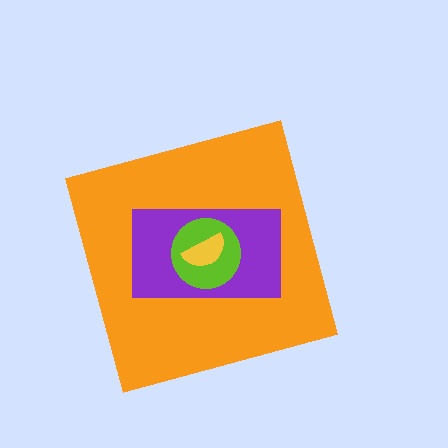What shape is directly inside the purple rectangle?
The lime circle.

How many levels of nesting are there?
4.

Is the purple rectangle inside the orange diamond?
Yes.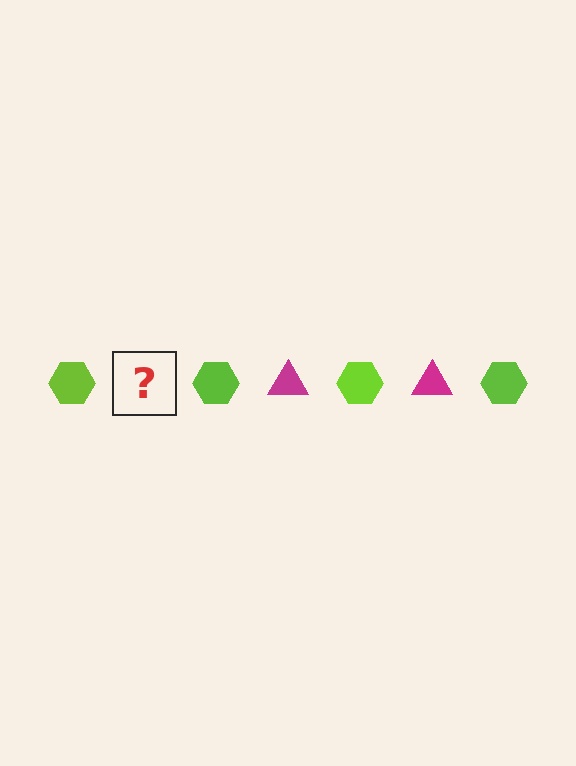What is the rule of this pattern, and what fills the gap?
The rule is that the pattern alternates between lime hexagon and magenta triangle. The gap should be filled with a magenta triangle.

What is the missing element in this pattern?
The missing element is a magenta triangle.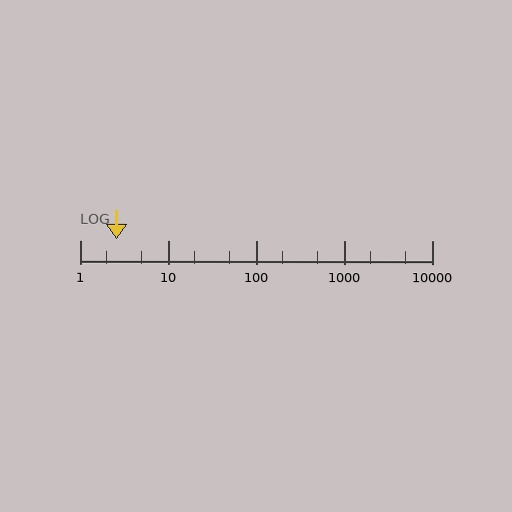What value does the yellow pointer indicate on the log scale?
The pointer indicates approximately 2.6.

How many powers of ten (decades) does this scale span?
The scale spans 4 decades, from 1 to 10000.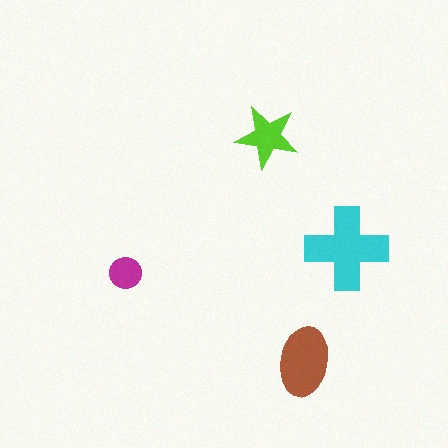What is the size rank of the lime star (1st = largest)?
3rd.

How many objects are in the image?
There are 4 objects in the image.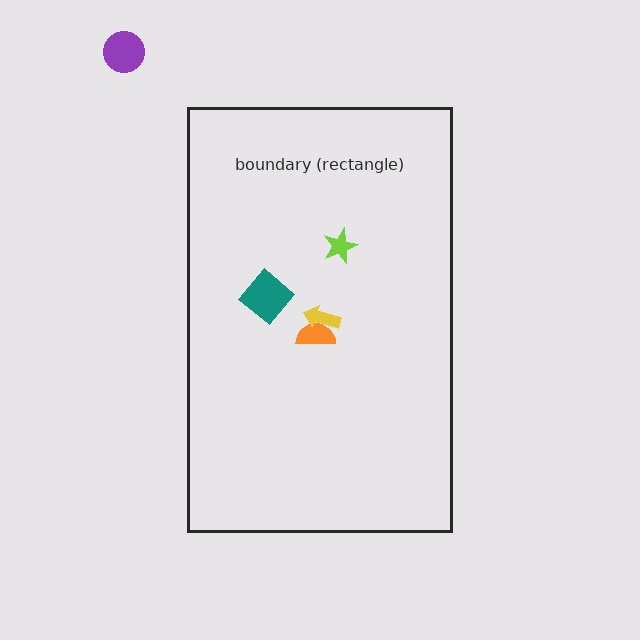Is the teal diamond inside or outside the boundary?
Inside.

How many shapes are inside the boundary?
4 inside, 1 outside.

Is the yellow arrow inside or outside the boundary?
Inside.